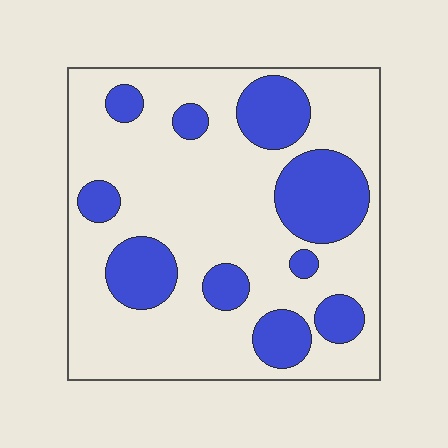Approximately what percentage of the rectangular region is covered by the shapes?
Approximately 25%.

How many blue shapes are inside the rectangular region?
10.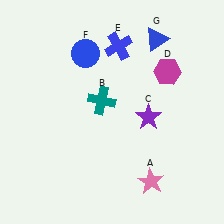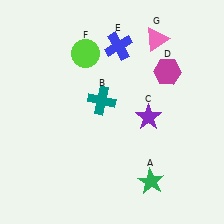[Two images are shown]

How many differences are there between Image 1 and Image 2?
There are 3 differences between the two images.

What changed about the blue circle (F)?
In Image 1, F is blue. In Image 2, it changed to lime.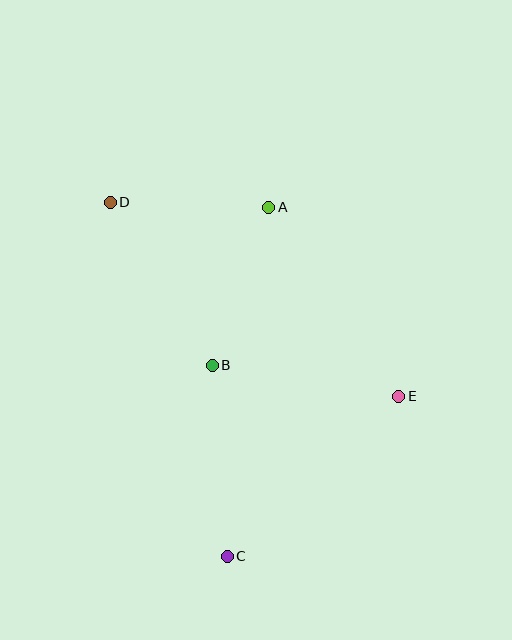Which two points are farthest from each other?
Points C and D are farthest from each other.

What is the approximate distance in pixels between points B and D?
The distance between B and D is approximately 192 pixels.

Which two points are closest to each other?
Points A and D are closest to each other.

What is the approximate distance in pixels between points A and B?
The distance between A and B is approximately 168 pixels.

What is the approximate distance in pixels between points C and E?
The distance between C and E is approximately 235 pixels.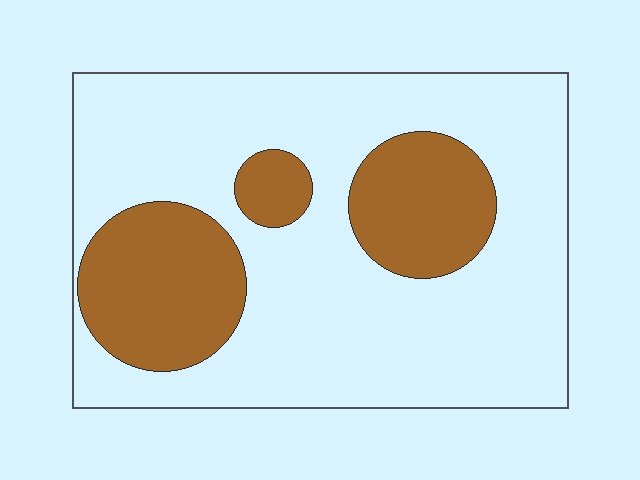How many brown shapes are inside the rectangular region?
3.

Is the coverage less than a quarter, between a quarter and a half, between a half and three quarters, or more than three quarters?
Between a quarter and a half.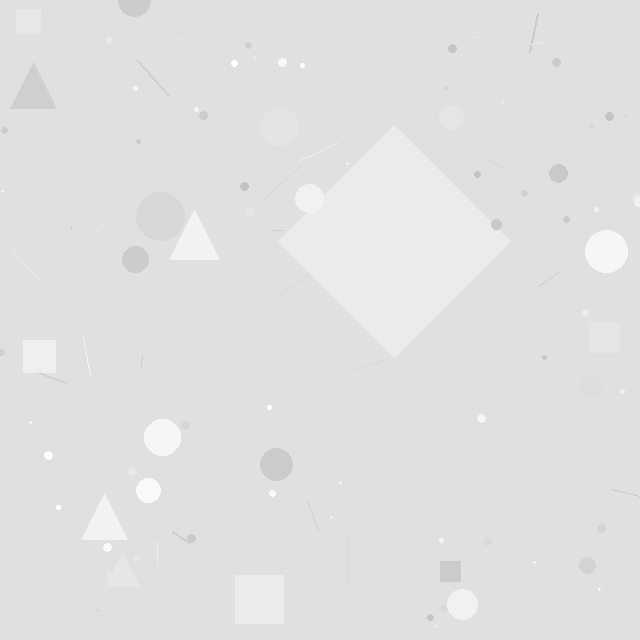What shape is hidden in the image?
A diamond is hidden in the image.